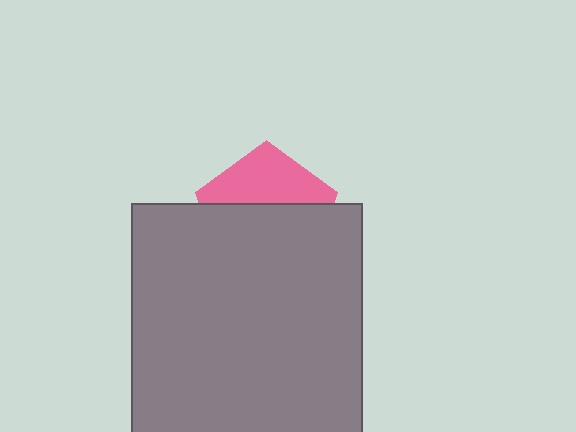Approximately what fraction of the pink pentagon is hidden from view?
Roughly 60% of the pink pentagon is hidden behind the gray rectangle.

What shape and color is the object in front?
The object in front is a gray rectangle.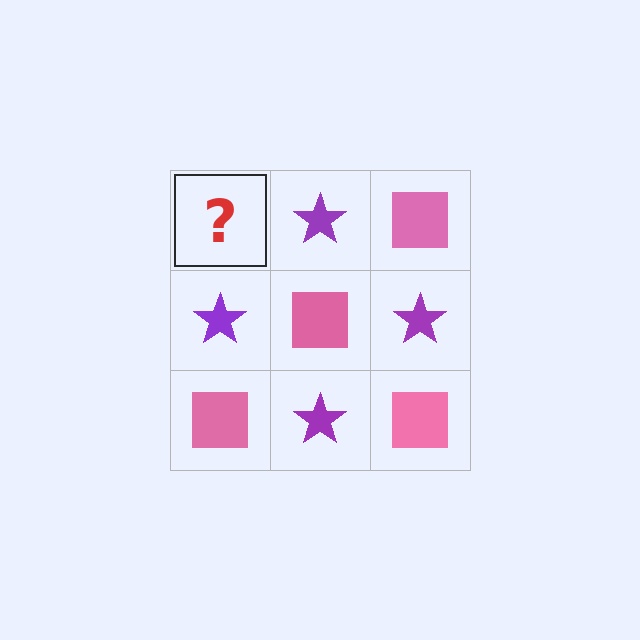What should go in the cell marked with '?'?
The missing cell should contain a pink square.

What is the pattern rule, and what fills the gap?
The rule is that it alternates pink square and purple star in a checkerboard pattern. The gap should be filled with a pink square.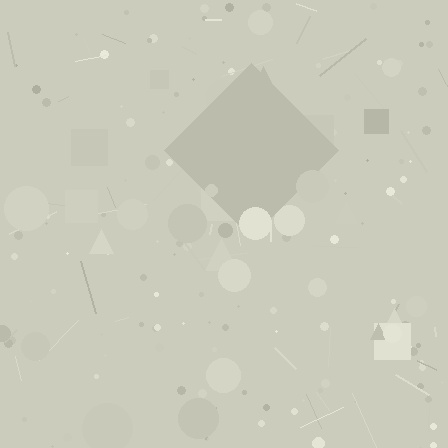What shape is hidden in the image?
A diamond is hidden in the image.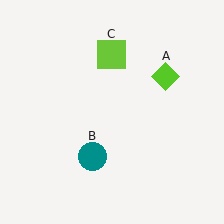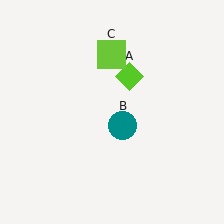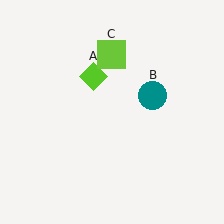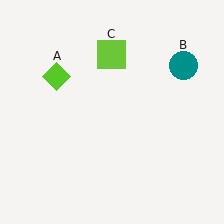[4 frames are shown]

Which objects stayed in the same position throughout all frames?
Lime square (object C) remained stationary.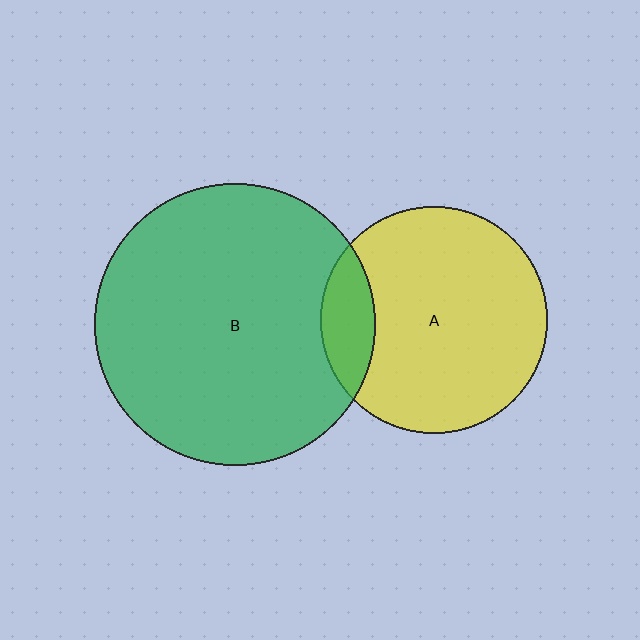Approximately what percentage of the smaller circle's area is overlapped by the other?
Approximately 15%.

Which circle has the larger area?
Circle B (green).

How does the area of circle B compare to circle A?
Approximately 1.5 times.